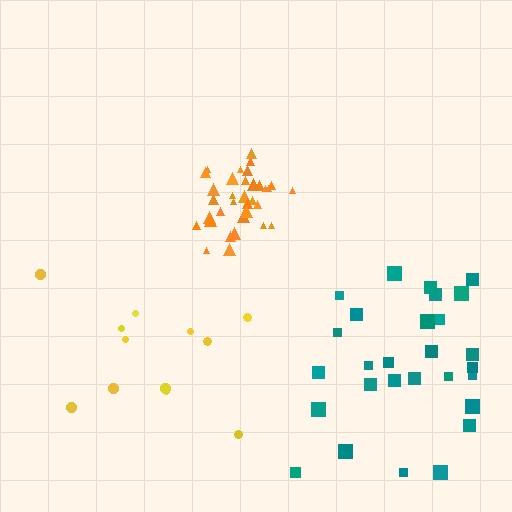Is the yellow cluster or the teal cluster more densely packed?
Teal.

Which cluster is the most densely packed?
Orange.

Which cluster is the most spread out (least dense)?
Yellow.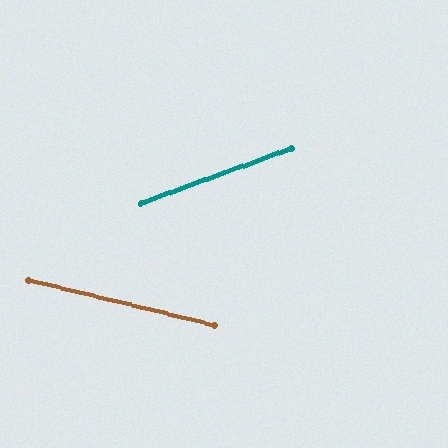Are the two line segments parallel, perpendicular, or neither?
Neither parallel nor perpendicular — they differ by about 34°.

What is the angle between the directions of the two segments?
Approximately 34 degrees.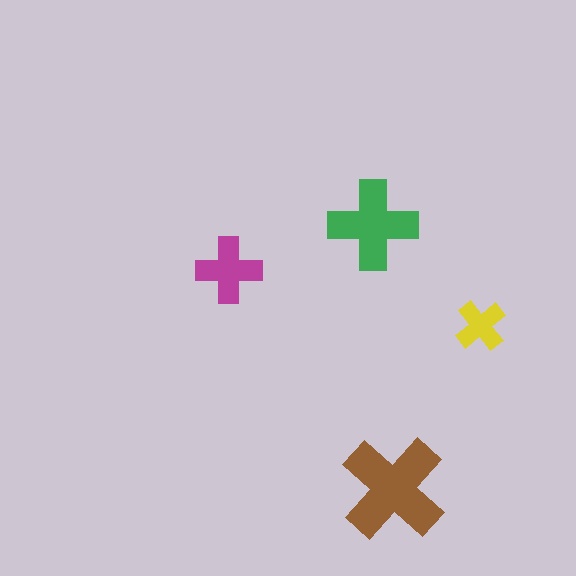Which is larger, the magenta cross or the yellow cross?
The magenta one.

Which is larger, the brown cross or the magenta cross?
The brown one.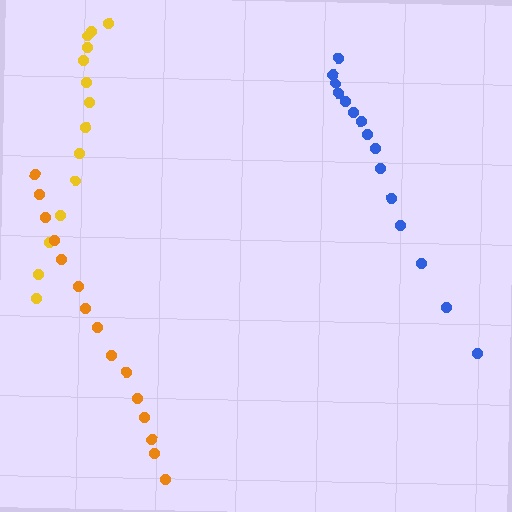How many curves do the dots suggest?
There are 3 distinct paths.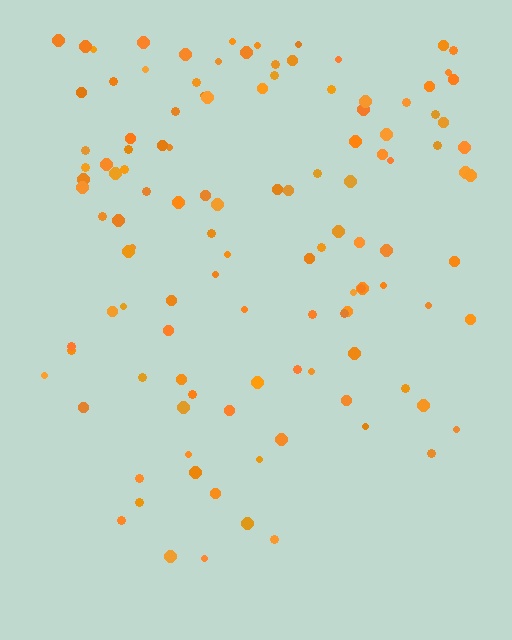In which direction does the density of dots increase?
From bottom to top, with the top side densest.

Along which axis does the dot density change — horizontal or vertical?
Vertical.